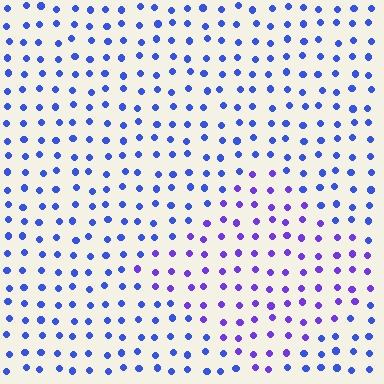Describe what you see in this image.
The image is filled with small blue elements in a uniform arrangement. A diamond-shaped region is visible where the elements are tinted to a slightly different hue, forming a subtle color boundary.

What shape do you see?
I see a diamond.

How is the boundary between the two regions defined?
The boundary is defined purely by a slight shift in hue (about 32 degrees). Spacing, size, and orientation are identical on both sides.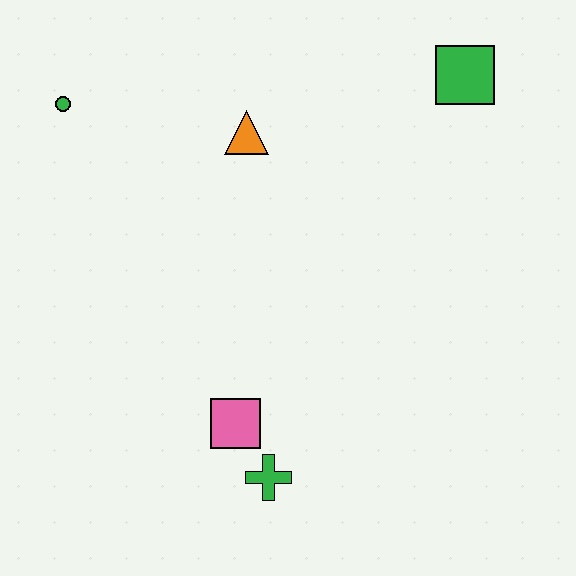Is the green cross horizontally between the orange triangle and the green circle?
No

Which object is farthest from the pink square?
The green square is farthest from the pink square.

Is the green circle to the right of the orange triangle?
No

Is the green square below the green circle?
No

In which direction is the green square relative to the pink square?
The green square is above the pink square.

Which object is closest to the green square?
The orange triangle is closest to the green square.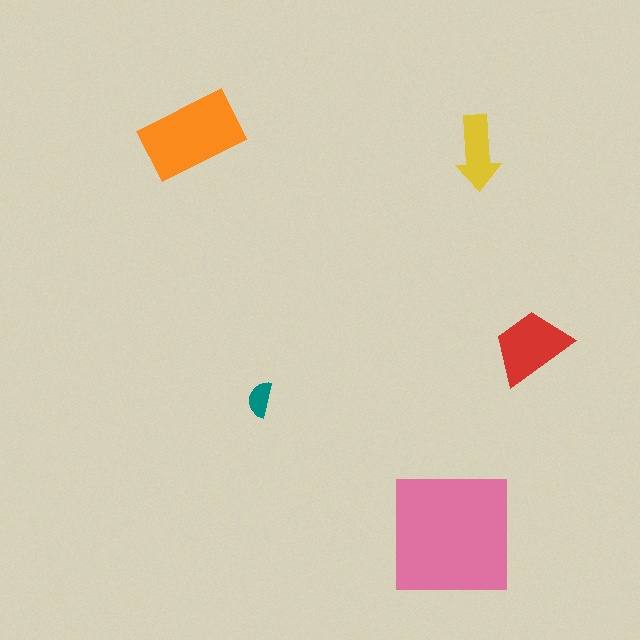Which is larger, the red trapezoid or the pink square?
The pink square.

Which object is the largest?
The pink square.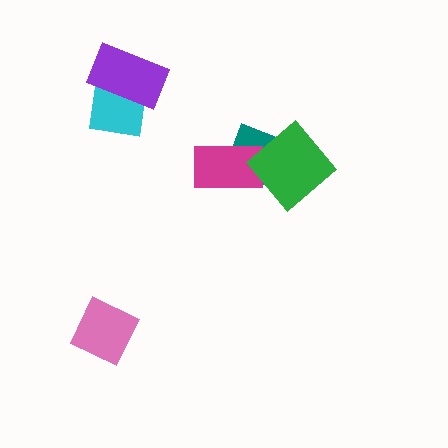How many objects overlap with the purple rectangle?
1 object overlaps with the purple rectangle.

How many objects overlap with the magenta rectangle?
1 object overlaps with the magenta rectangle.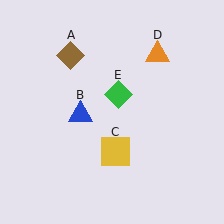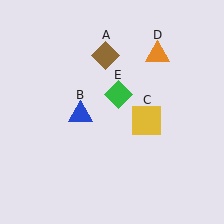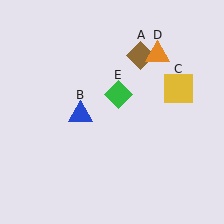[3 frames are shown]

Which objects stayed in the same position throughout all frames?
Blue triangle (object B) and orange triangle (object D) and green diamond (object E) remained stationary.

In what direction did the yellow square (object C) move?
The yellow square (object C) moved up and to the right.